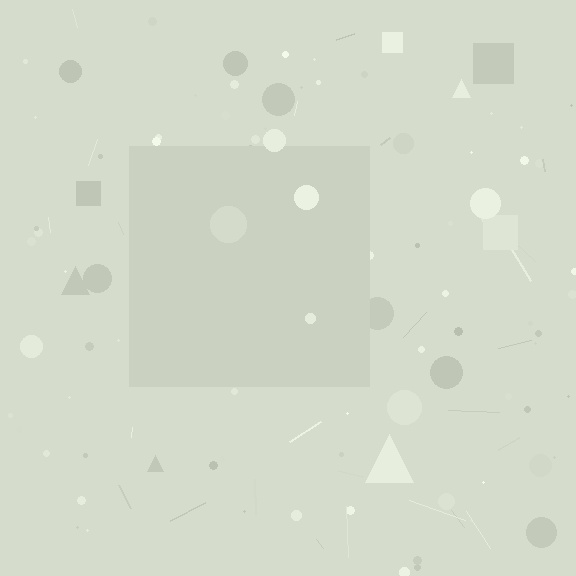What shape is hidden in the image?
A square is hidden in the image.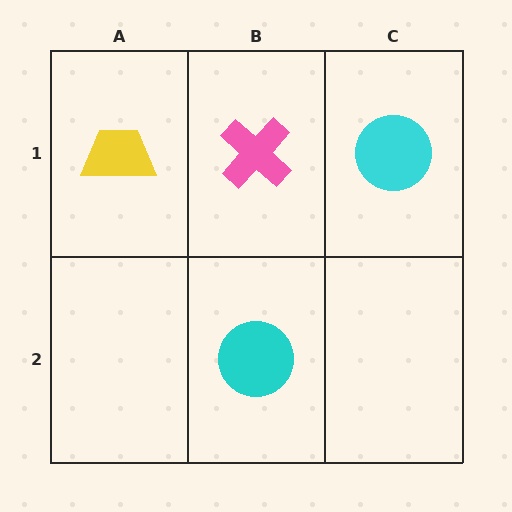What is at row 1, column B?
A pink cross.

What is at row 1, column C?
A cyan circle.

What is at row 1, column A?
A yellow trapezoid.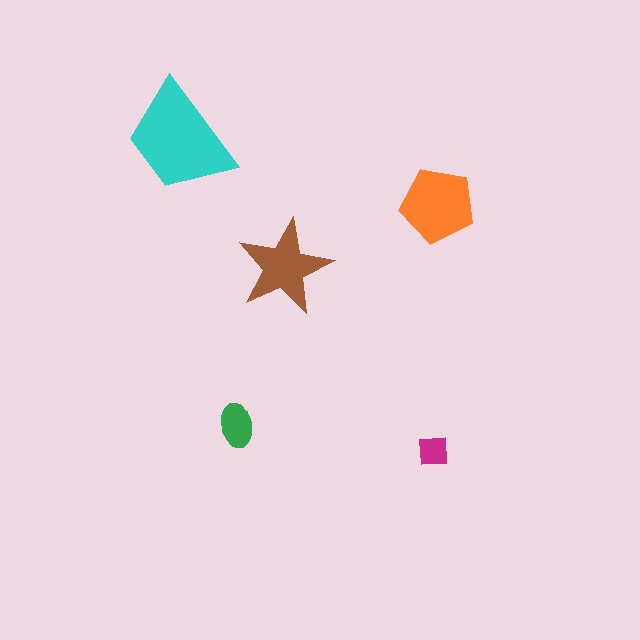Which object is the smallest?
The magenta square.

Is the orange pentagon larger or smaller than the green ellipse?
Larger.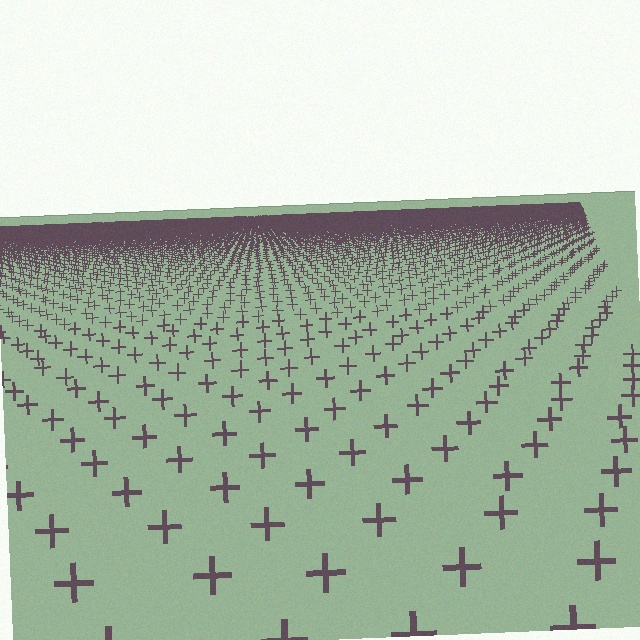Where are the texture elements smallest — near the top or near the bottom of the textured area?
Near the top.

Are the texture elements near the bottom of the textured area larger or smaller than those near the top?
Larger. Near the bottom, elements are closer to the viewer and appear at a bigger on-screen size.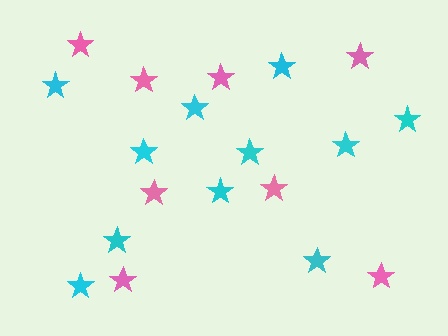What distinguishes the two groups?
There are 2 groups: one group of pink stars (8) and one group of cyan stars (11).